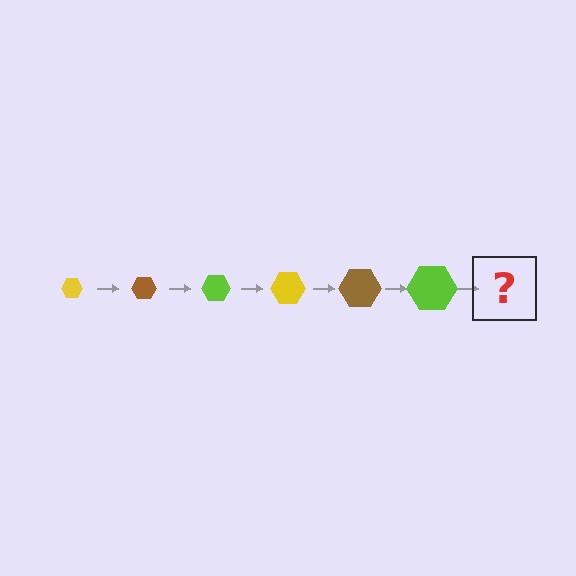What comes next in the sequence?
The next element should be a yellow hexagon, larger than the previous one.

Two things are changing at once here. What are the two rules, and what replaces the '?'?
The two rules are that the hexagon grows larger each step and the color cycles through yellow, brown, and lime. The '?' should be a yellow hexagon, larger than the previous one.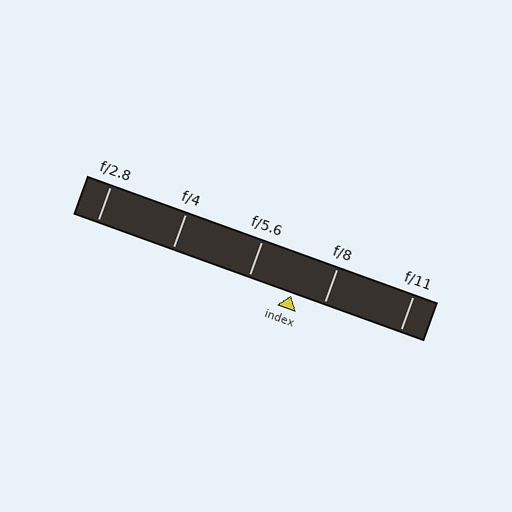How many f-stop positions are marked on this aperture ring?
There are 5 f-stop positions marked.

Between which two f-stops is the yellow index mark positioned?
The index mark is between f/5.6 and f/8.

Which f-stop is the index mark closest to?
The index mark is closest to f/8.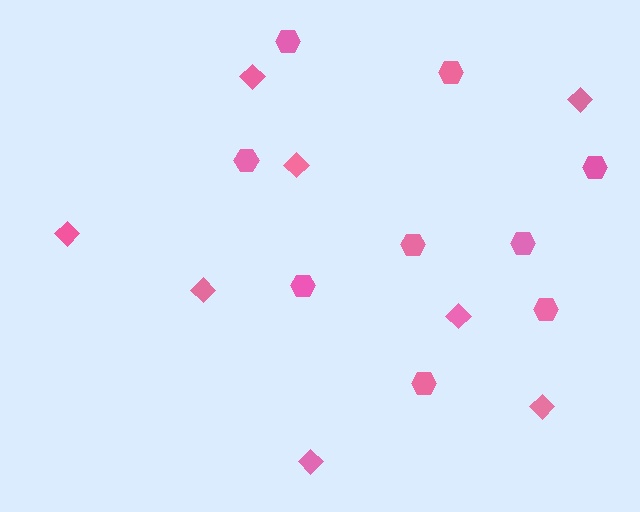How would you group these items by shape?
There are 2 groups: one group of diamonds (8) and one group of hexagons (9).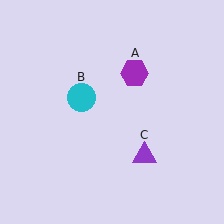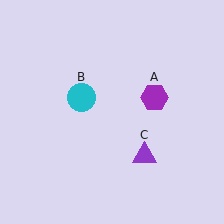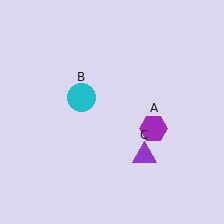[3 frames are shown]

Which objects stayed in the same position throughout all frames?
Cyan circle (object B) and purple triangle (object C) remained stationary.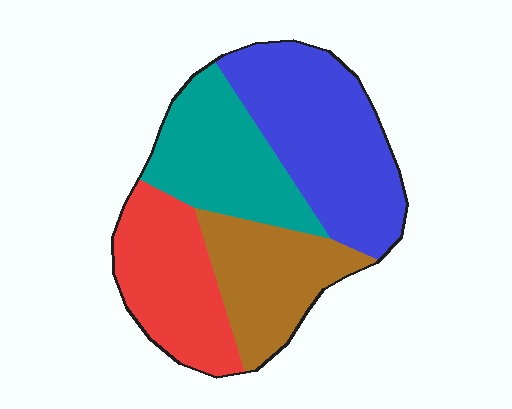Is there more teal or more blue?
Blue.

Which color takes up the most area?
Blue, at roughly 35%.